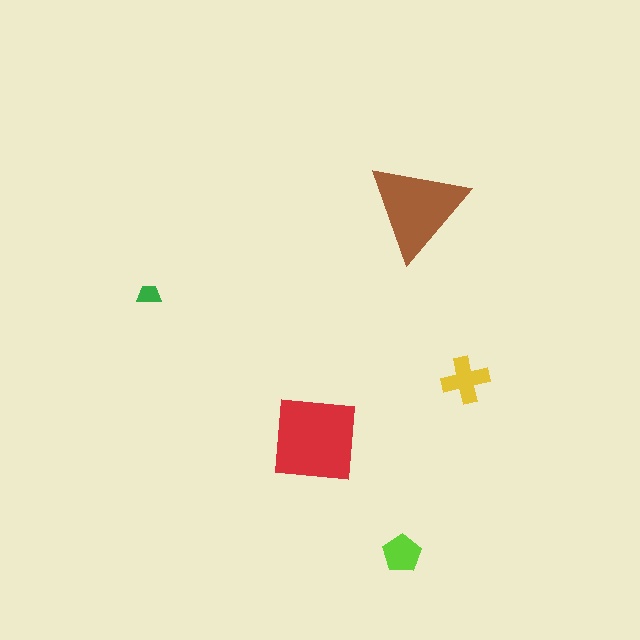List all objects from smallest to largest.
The green trapezoid, the lime pentagon, the yellow cross, the brown triangle, the red square.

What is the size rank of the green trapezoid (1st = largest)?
5th.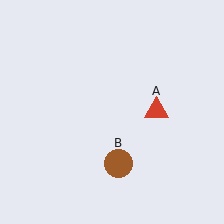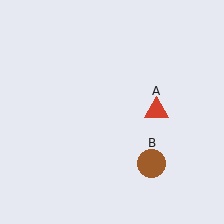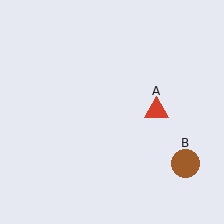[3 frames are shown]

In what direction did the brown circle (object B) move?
The brown circle (object B) moved right.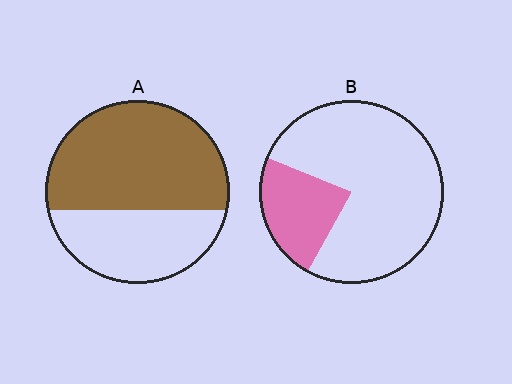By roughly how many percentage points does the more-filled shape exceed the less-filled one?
By roughly 40 percentage points (A over B).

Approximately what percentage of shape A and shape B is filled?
A is approximately 60% and B is approximately 25%.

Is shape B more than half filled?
No.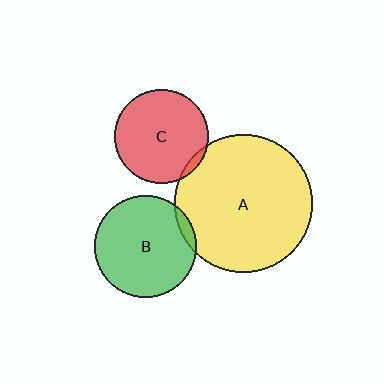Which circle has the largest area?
Circle A (yellow).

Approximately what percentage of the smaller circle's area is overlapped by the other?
Approximately 5%.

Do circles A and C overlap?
Yes.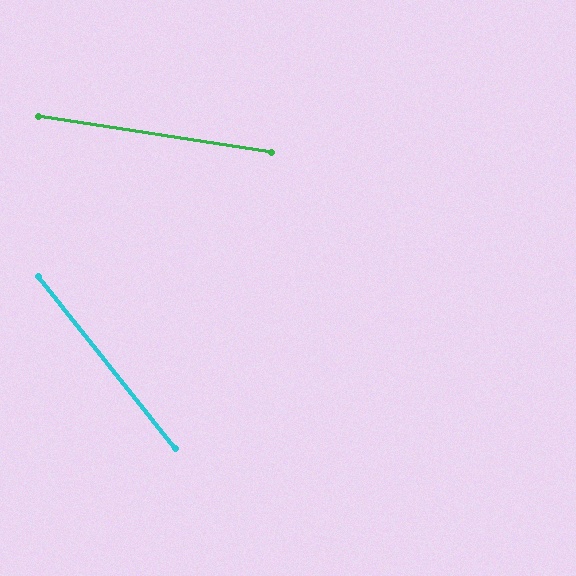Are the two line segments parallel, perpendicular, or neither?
Neither parallel nor perpendicular — they differ by about 43°.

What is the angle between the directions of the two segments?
Approximately 43 degrees.